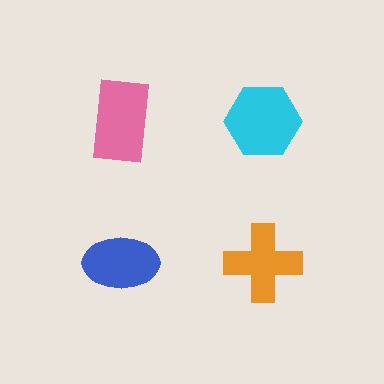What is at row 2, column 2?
An orange cross.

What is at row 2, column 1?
A blue ellipse.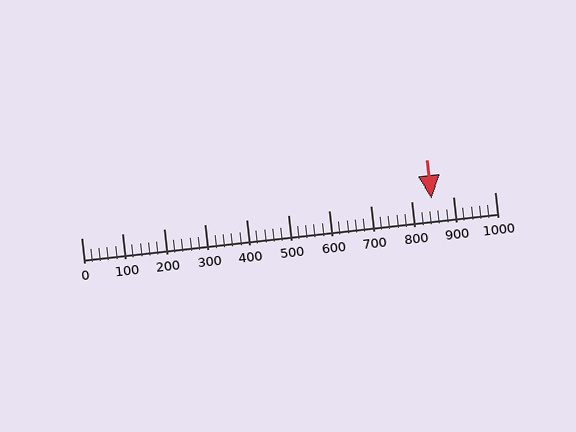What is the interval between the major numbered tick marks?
The major tick marks are spaced 100 units apart.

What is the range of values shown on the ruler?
The ruler shows values from 0 to 1000.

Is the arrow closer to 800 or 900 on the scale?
The arrow is closer to 800.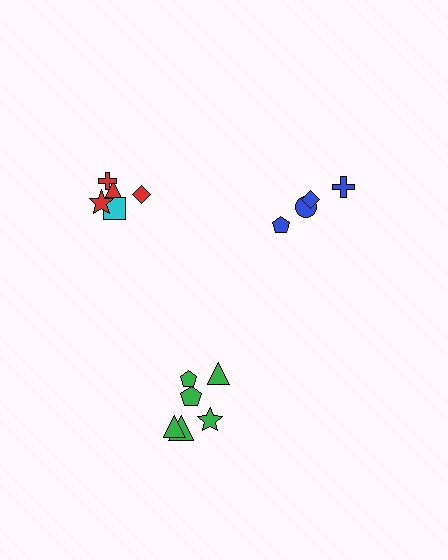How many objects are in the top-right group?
There are 4 objects.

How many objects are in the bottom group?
There are 6 objects.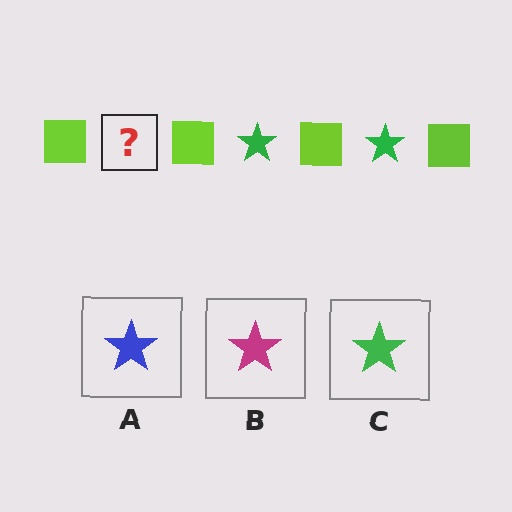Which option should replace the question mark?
Option C.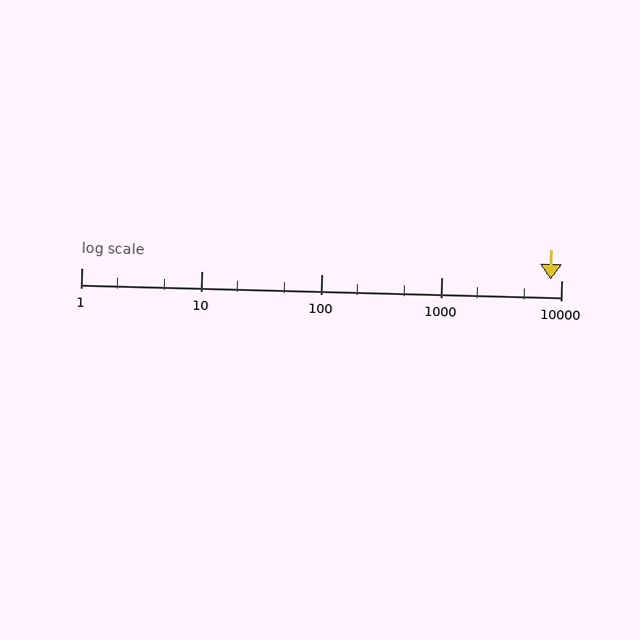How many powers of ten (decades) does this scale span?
The scale spans 4 decades, from 1 to 10000.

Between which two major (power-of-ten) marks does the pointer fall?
The pointer is between 1000 and 10000.